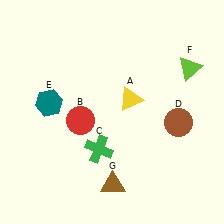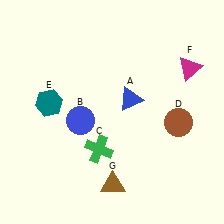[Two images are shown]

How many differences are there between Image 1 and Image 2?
There are 3 differences between the two images.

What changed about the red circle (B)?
In Image 1, B is red. In Image 2, it changed to blue.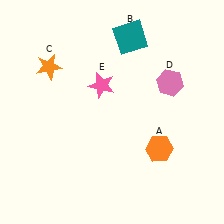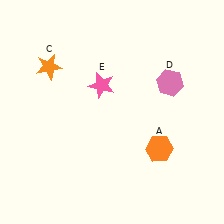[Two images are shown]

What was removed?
The teal square (B) was removed in Image 2.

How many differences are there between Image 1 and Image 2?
There is 1 difference between the two images.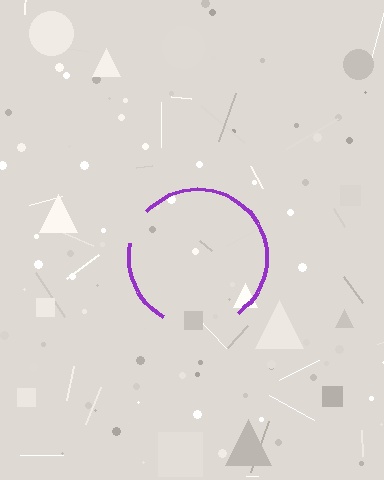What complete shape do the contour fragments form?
The contour fragments form a circle.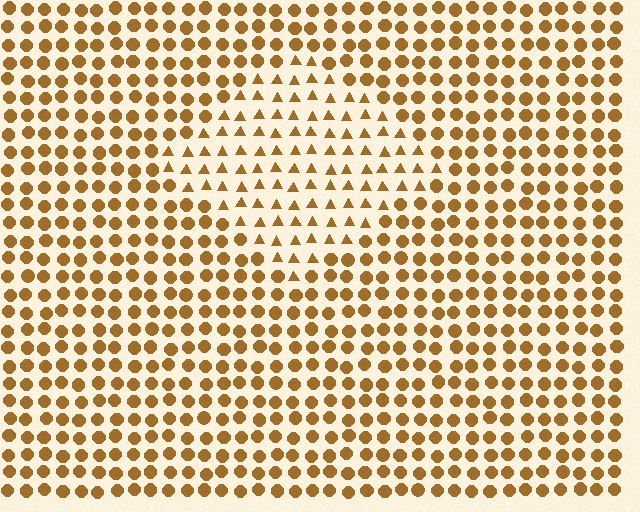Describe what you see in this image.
The image is filled with small brown elements arranged in a uniform grid. A diamond-shaped region contains triangles, while the surrounding area contains circles. The boundary is defined purely by the change in element shape.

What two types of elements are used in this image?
The image uses triangles inside the diamond region and circles outside it.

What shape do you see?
I see a diamond.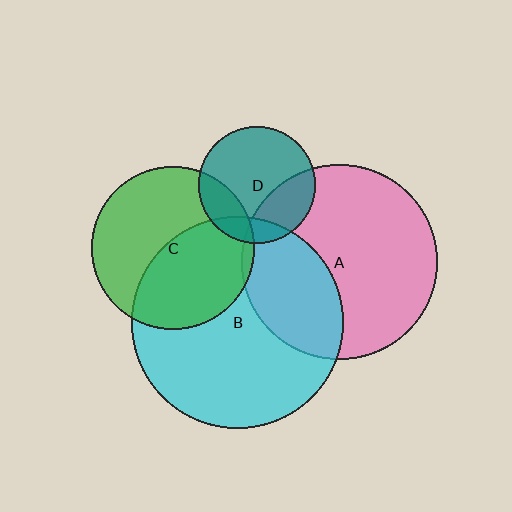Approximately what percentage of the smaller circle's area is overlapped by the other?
Approximately 30%.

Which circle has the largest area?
Circle B (cyan).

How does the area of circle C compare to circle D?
Approximately 2.0 times.